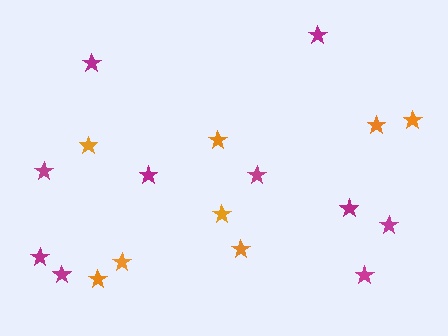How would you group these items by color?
There are 2 groups: one group of orange stars (8) and one group of magenta stars (10).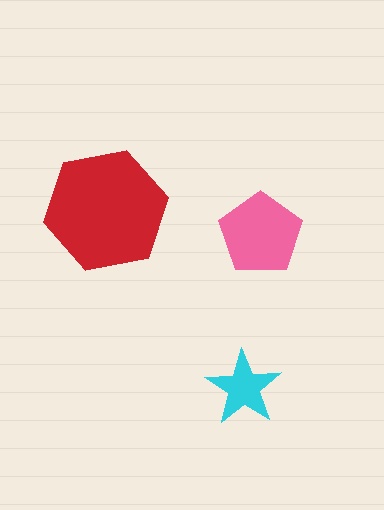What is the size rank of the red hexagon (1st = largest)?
1st.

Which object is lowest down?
The cyan star is bottommost.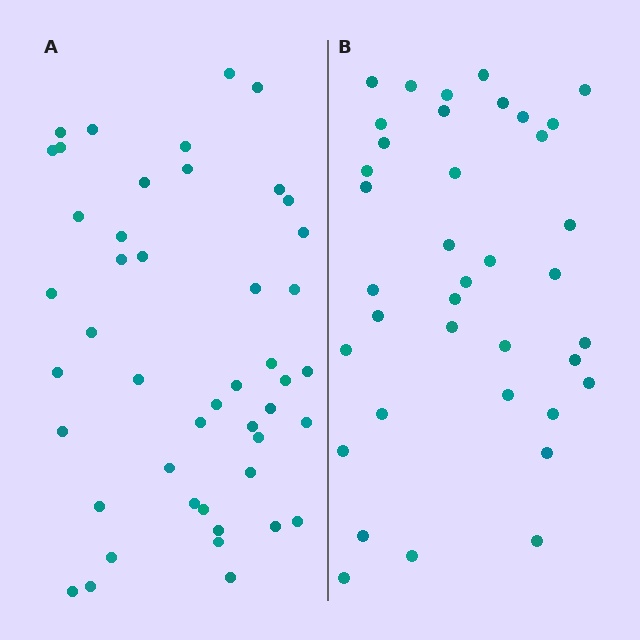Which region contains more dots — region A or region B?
Region A (the left region) has more dots.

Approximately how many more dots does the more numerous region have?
Region A has roughly 8 or so more dots than region B.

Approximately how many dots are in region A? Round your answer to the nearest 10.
About 50 dots. (The exact count is 46, which rounds to 50.)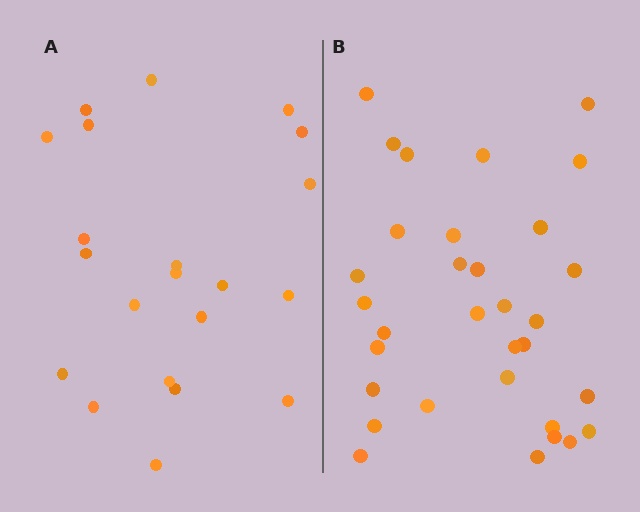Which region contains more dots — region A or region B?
Region B (the right region) has more dots.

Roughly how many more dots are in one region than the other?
Region B has roughly 12 or so more dots than region A.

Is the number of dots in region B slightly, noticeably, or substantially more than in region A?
Region B has substantially more. The ratio is roughly 1.5 to 1.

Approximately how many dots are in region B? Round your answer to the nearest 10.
About 30 dots. (The exact count is 32, which rounds to 30.)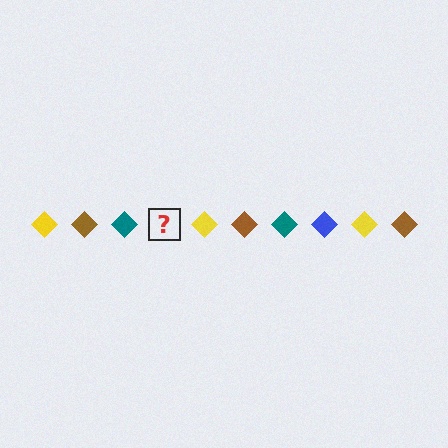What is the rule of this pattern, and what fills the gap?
The rule is that the pattern cycles through yellow, brown, teal, blue diamonds. The gap should be filled with a blue diamond.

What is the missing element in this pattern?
The missing element is a blue diamond.